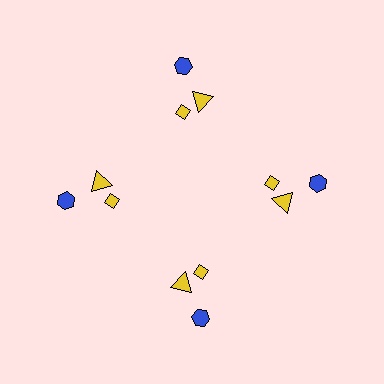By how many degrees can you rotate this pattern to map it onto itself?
The pattern maps onto itself every 90 degrees of rotation.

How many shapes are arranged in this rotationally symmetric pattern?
There are 12 shapes, arranged in 4 groups of 3.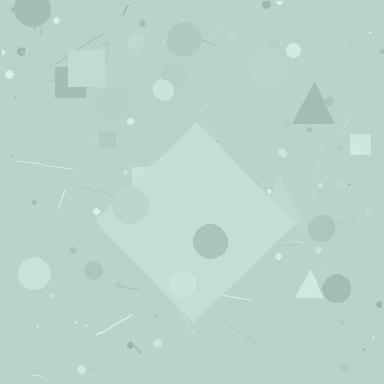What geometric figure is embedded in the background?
A diamond is embedded in the background.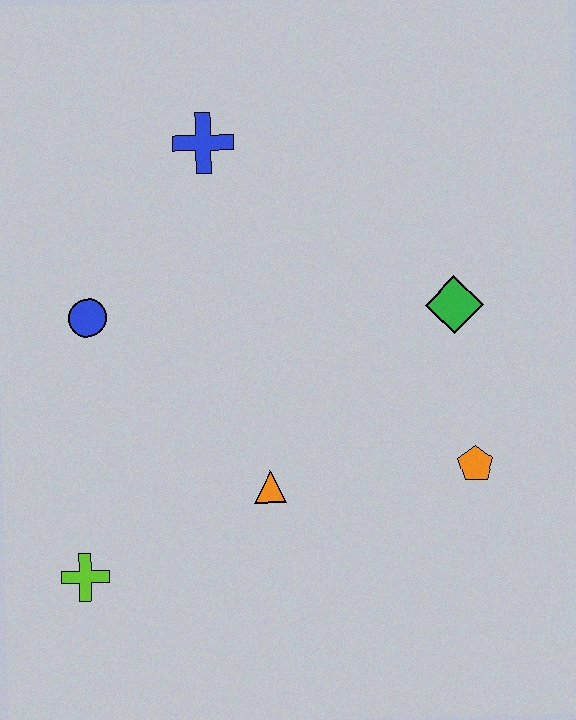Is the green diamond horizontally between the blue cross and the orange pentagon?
Yes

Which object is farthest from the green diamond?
The lime cross is farthest from the green diamond.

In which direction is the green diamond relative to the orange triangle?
The green diamond is to the right of the orange triangle.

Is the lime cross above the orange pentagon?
No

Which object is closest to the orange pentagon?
The green diamond is closest to the orange pentagon.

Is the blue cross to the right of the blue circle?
Yes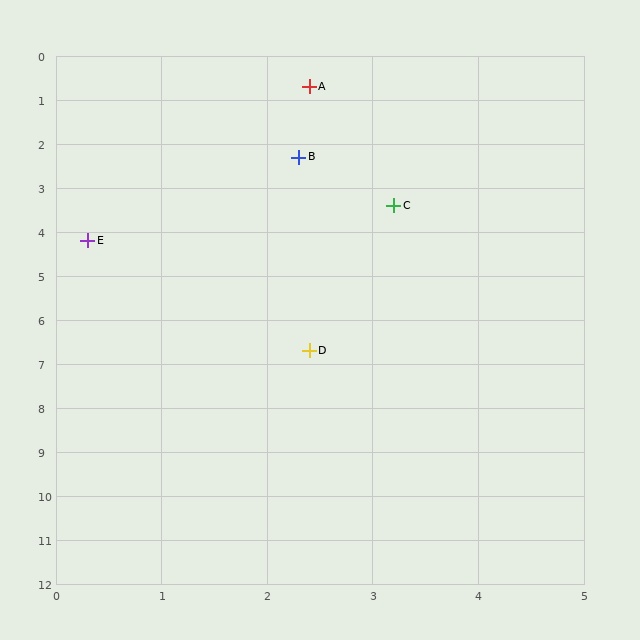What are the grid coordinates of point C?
Point C is at approximately (3.2, 3.4).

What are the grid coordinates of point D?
Point D is at approximately (2.4, 6.7).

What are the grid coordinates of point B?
Point B is at approximately (2.3, 2.3).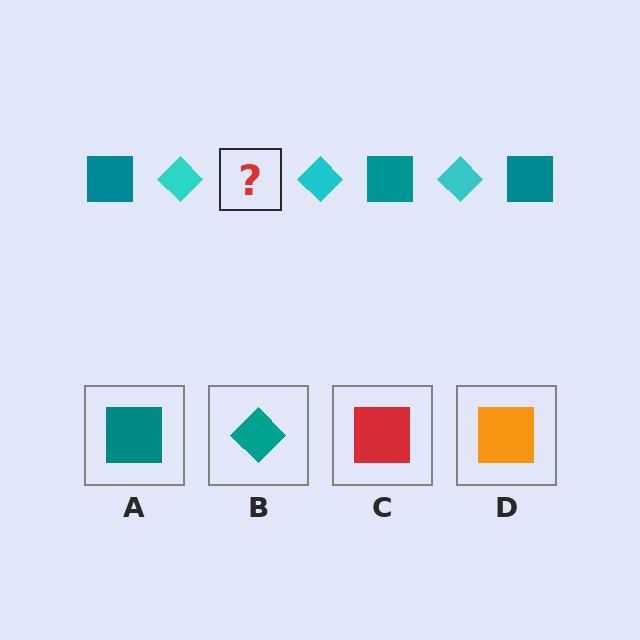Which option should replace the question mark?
Option A.